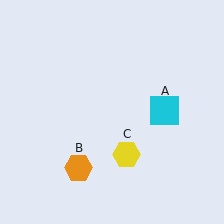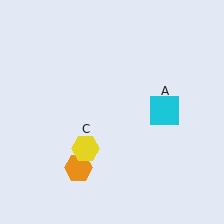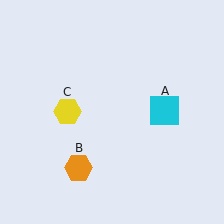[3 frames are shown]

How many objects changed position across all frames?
1 object changed position: yellow hexagon (object C).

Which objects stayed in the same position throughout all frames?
Cyan square (object A) and orange hexagon (object B) remained stationary.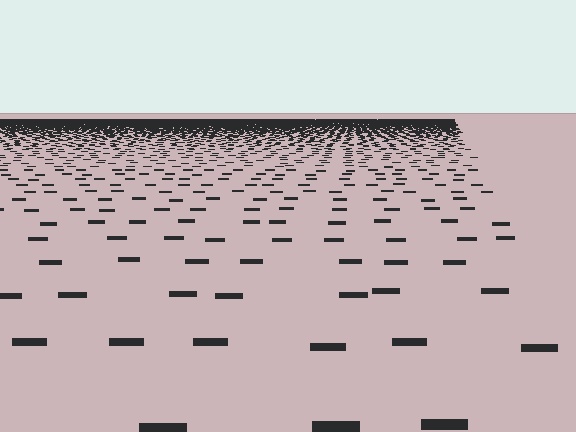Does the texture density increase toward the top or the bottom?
Density increases toward the top.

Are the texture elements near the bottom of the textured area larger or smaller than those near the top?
Larger. Near the bottom, elements are closer to the viewer and appear at a bigger on-screen size.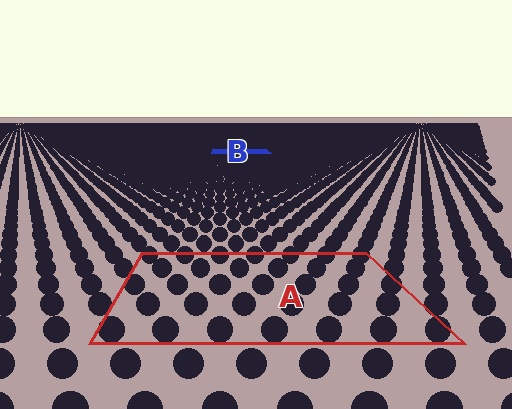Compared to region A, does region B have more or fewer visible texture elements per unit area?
Region B has more texture elements per unit area — they are packed more densely because it is farther away.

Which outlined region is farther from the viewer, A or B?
Region B is farther from the viewer — the texture elements inside it appear smaller and more densely packed.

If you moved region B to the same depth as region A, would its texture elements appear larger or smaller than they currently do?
They would appear larger. At a closer depth, the same texture elements are projected at a bigger on-screen size.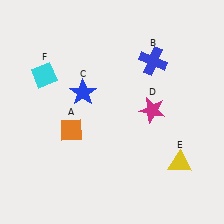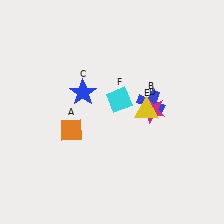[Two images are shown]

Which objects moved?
The objects that moved are: the blue cross (B), the yellow triangle (E), the cyan diamond (F).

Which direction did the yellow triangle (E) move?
The yellow triangle (E) moved up.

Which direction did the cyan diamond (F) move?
The cyan diamond (F) moved right.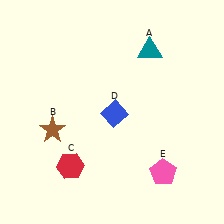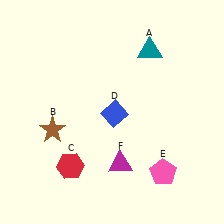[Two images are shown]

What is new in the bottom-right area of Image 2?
A magenta triangle (F) was added in the bottom-right area of Image 2.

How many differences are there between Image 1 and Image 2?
There is 1 difference between the two images.